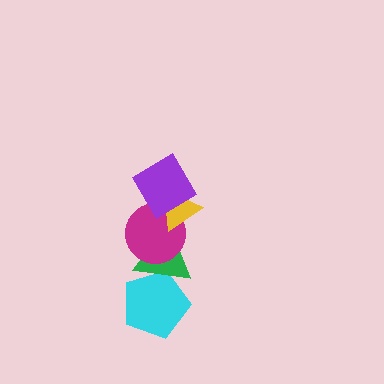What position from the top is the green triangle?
The green triangle is 4th from the top.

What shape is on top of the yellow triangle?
The purple diamond is on top of the yellow triangle.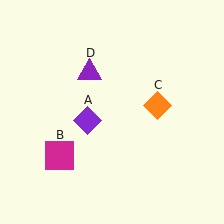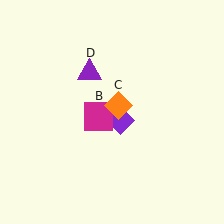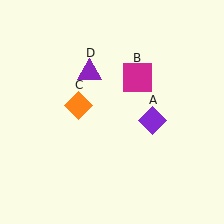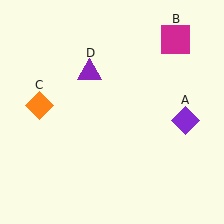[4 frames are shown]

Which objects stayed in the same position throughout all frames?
Purple triangle (object D) remained stationary.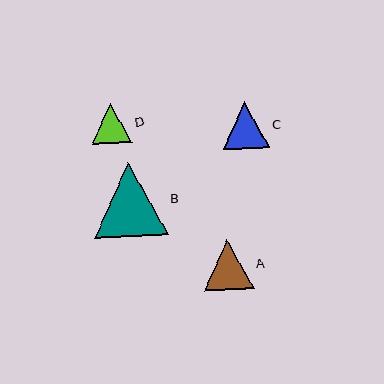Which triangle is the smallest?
Triangle D is the smallest with a size of approximately 40 pixels.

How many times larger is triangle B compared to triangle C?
Triangle B is approximately 1.6 times the size of triangle C.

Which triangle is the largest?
Triangle B is the largest with a size of approximately 74 pixels.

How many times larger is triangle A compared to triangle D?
Triangle A is approximately 1.2 times the size of triangle D.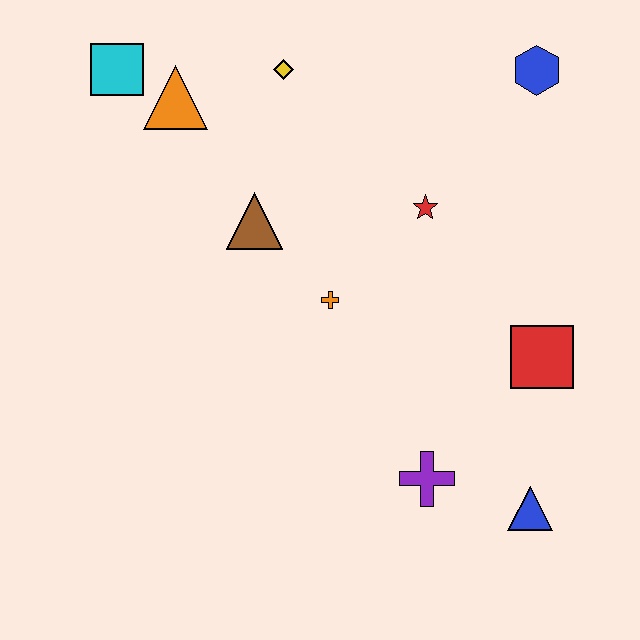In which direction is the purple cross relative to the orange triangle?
The purple cross is below the orange triangle.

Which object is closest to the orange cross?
The brown triangle is closest to the orange cross.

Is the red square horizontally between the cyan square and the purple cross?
No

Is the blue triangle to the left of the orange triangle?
No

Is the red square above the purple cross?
Yes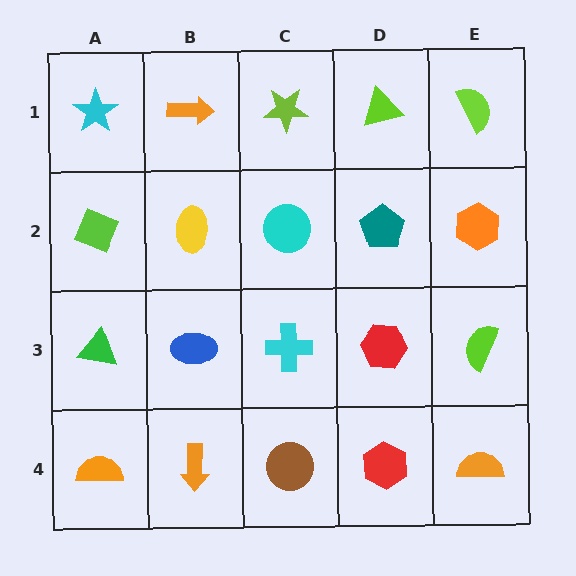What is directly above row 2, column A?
A cyan star.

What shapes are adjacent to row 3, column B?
A yellow ellipse (row 2, column B), an orange arrow (row 4, column B), a green triangle (row 3, column A), a cyan cross (row 3, column C).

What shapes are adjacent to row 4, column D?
A red hexagon (row 3, column D), a brown circle (row 4, column C), an orange semicircle (row 4, column E).